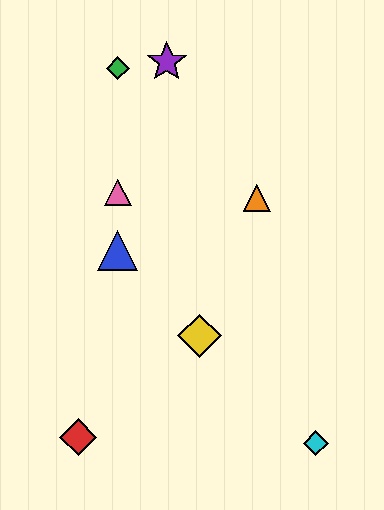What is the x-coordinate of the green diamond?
The green diamond is at x≈118.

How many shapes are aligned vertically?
3 shapes (the blue triangle, the green diamond, the pink triangle) are aligned vertically.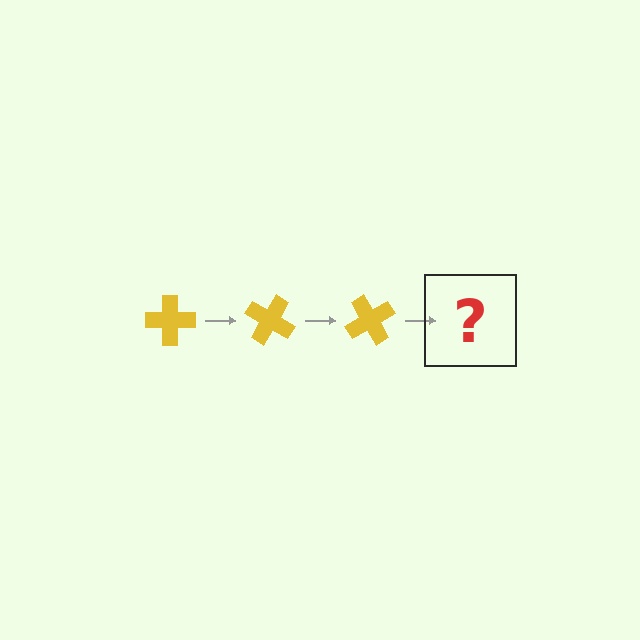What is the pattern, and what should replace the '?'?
The pattern is that the cross rotates 30 degrees each step. The '?' should be a yellow cross rotated 90 degrees.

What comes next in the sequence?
The next element should be a yellow cross rotated 90 degrees.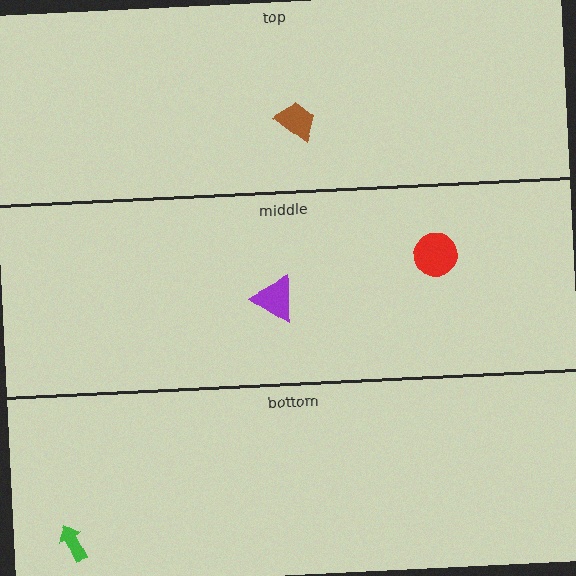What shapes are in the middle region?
The purple triangle, the red circle.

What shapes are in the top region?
The brown trapezoid.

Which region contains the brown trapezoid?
The top region.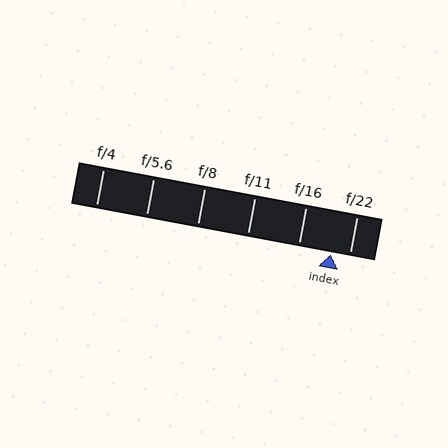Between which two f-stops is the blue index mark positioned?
The index mark is between f/16 and f/22.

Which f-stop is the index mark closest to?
The index mark is closest to f/22.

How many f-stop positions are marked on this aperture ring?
There are 6 f-stop positions marked.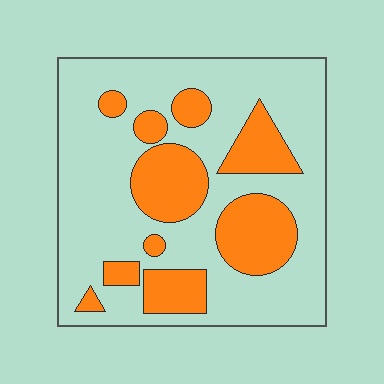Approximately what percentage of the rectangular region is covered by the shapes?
Approximately 30%.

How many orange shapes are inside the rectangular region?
10.